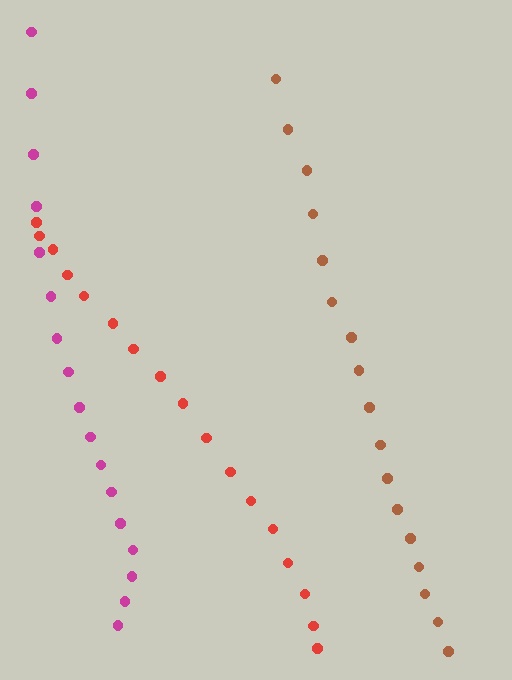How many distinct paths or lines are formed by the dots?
There are 3 distinct paths.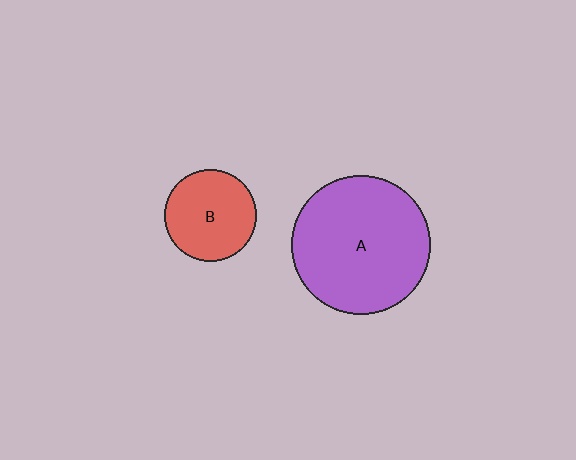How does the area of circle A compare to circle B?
Approximately 2.3 times.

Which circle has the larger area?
Circle A (purple).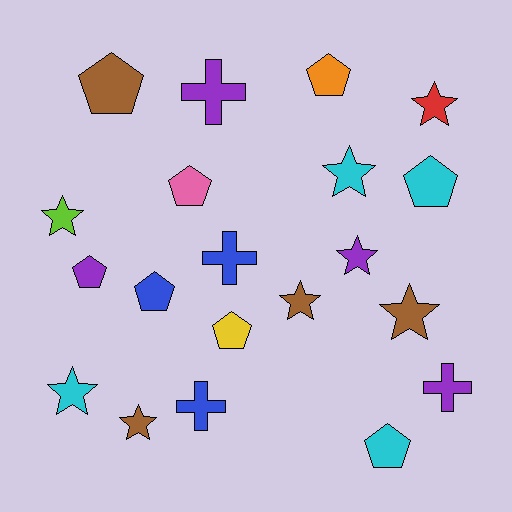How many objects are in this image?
There are 20 objects.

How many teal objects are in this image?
There are no teal objects.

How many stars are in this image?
There are 8 stars.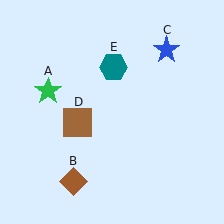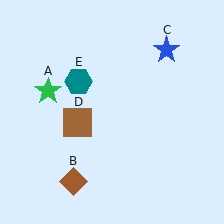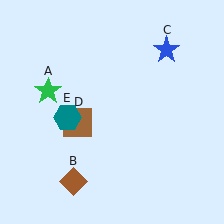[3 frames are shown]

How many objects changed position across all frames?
1 object changed position: teal hexagon (object E).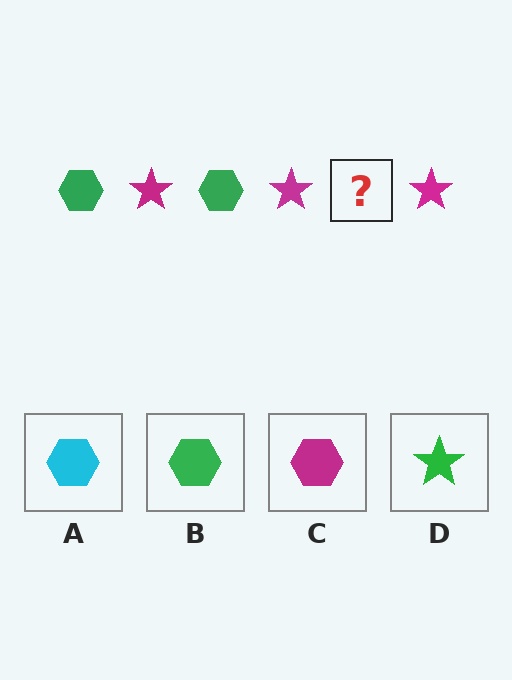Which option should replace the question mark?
Option B.